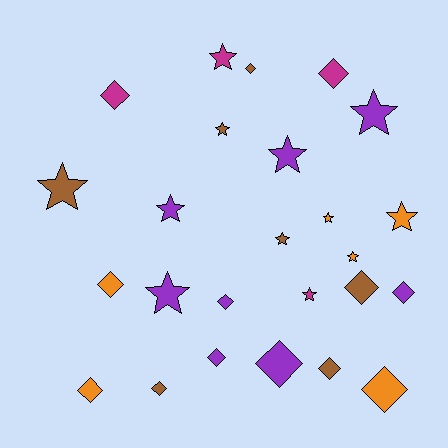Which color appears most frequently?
Purple, with 8 objects.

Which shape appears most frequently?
Diamond, with 13 objects.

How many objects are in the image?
There are 25 objects.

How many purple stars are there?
There are 4 purple stars.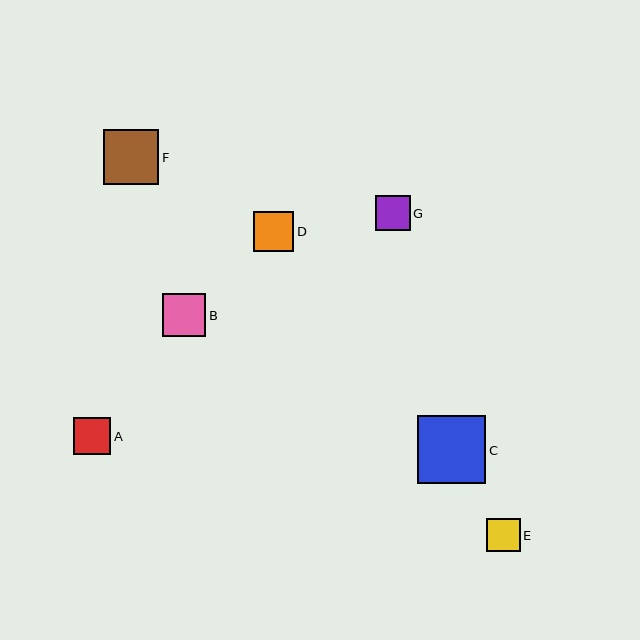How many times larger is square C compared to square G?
Square C is approximately 1.9 times the size of square G.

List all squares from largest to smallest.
From largest to smallest: C, F, B, D, A, G, E.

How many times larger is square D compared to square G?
Square D is approximately 1.2 times the size of square G.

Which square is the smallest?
Square E is the smallest with a size of approximately 33 pixels.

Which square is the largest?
Square C is the largest with a size of approximately 68 pixels.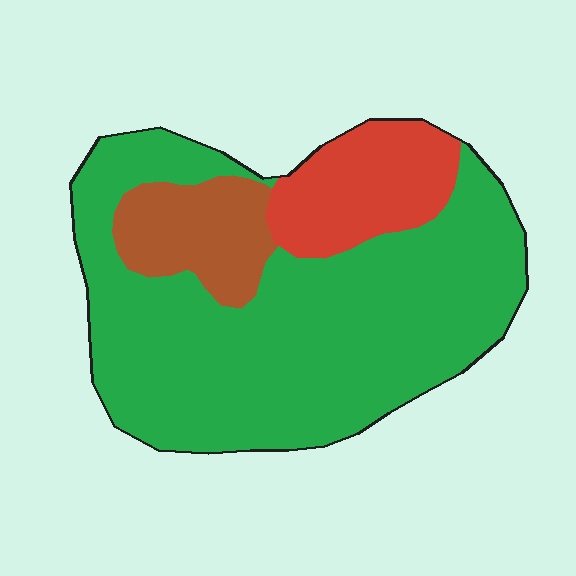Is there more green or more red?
Green.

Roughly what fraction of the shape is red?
Red takes up less than a sixth of the shape.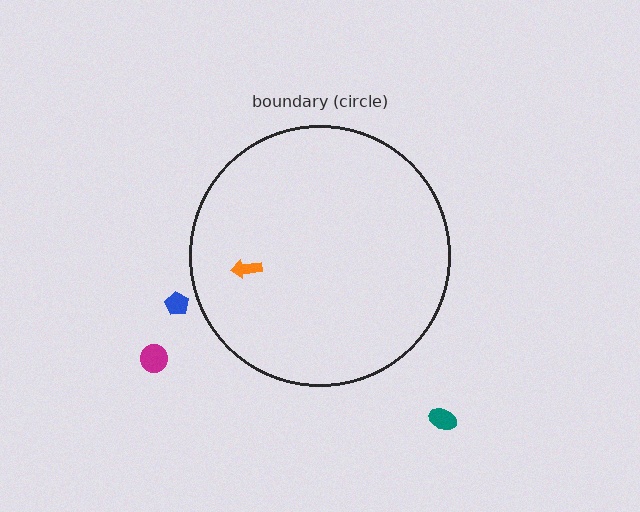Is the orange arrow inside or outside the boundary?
Inside.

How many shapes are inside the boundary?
1 inside, 3 outside.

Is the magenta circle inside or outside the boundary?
Outside.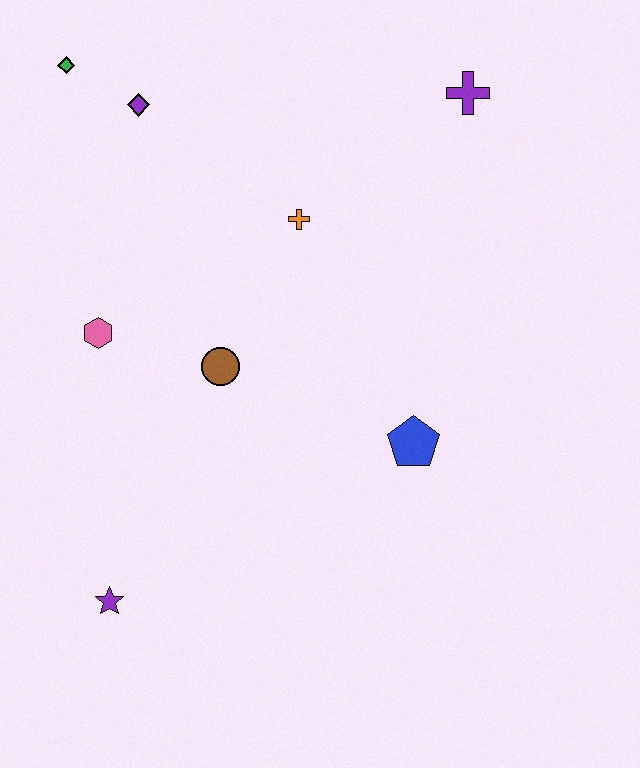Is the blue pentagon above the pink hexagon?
No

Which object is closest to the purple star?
The brown circle is closest to the purple star.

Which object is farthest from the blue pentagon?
The green diamond is farthest from the blue pentagon.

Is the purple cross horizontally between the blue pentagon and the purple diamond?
No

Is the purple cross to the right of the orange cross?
Yes